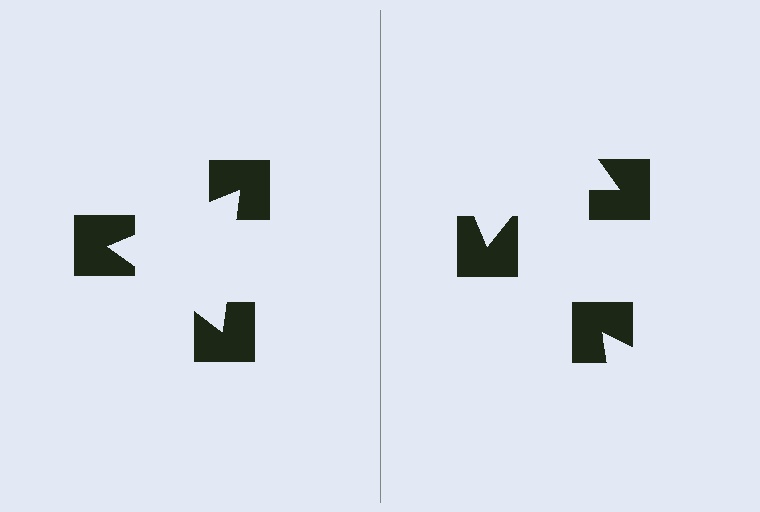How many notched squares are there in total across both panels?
6 — 3 on each side.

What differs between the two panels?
The notched squares are positioned identically on both sides; only the wedge orientations differ. On the left they align to a triangle; on the right they are misaligned.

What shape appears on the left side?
An illusory triangle.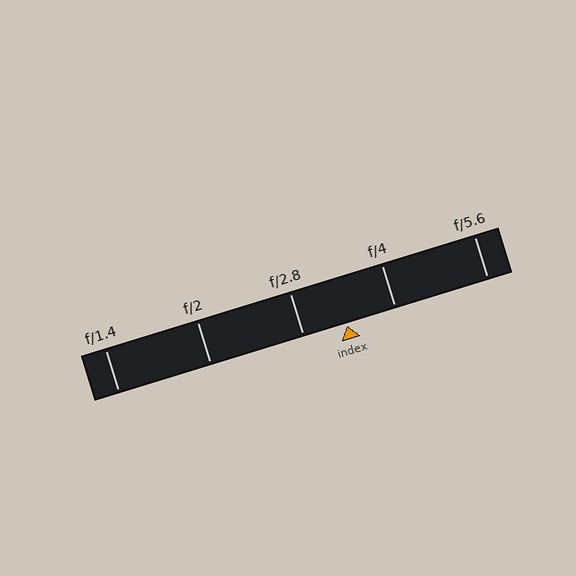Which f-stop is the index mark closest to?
The index mark is closest to f/2.8.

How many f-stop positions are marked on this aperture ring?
There are 5 f-stop positions marked.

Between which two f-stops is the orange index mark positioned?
The index mark is between f/2.8 and f/4.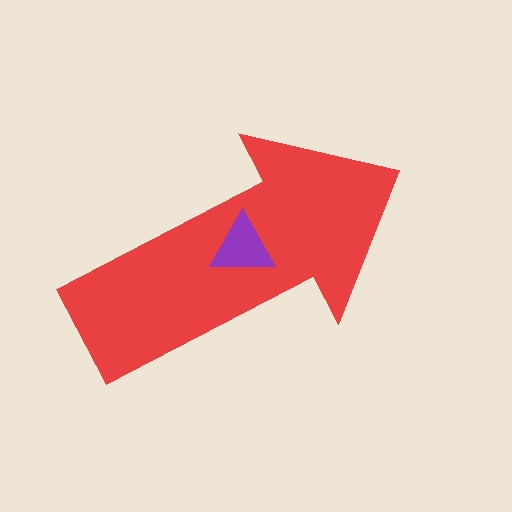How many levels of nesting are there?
2.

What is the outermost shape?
The red arrow.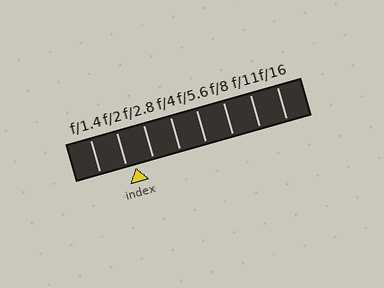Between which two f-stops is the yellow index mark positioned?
The index mark is between f/2 and f/2.8.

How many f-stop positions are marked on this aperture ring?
There are 8 f-stop positions marked.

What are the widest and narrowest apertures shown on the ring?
The widest aperture shown is f/1.4 and the narrowest is f/16.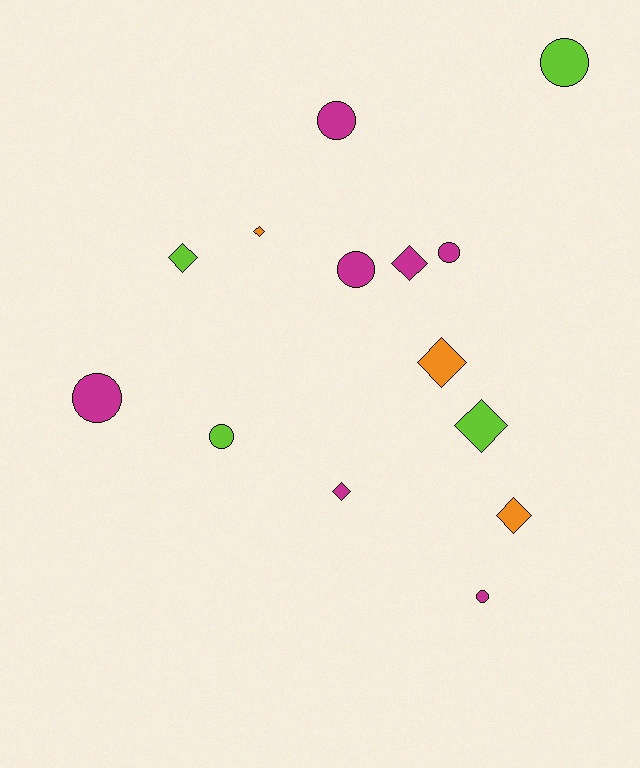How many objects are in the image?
There are 14 objects.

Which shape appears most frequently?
Circle, with 7 objects.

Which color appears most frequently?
Magenta, with 7 objects.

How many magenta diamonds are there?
There are 2 magenta diamonds.